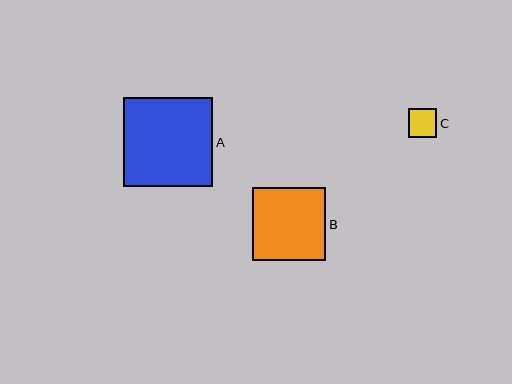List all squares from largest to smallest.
From largest to smallest: A, B, C.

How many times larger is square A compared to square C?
Square A is approximately 3.2 times the size of square C.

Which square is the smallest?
Square C is the smallest with a size of approximately 28 pixels.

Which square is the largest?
Square A is the largest with a size of approximately 90 pixels.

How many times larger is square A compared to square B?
Square A is approximately 1.2 times the size of square B.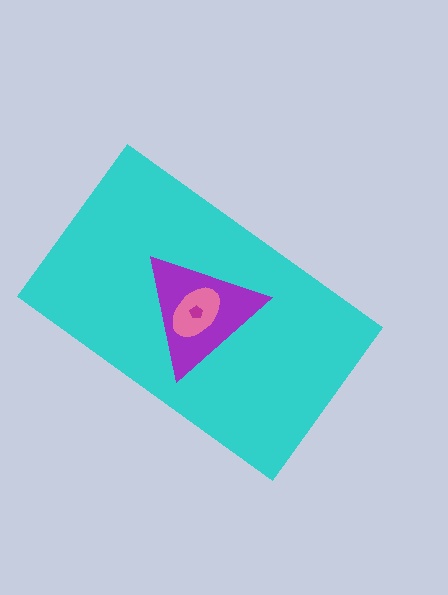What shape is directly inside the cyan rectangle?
The purple triangle.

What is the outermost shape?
The cyan rectangle.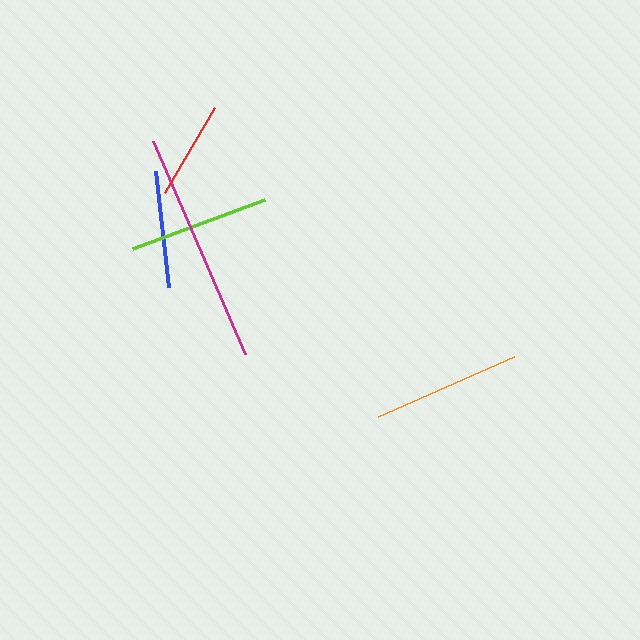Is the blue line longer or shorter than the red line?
The blue line is longer than the red line.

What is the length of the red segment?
The red segment is approximately 99 pixels long.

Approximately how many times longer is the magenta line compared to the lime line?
The magenta line is approximately 1.7 times the length of the lime line.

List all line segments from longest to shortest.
From longest to shortest: magenta, orange, lime, blue, red.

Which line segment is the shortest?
The red line is the shortest at approximately 99 pixels.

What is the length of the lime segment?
The lime segment is approximately 140 pixels long.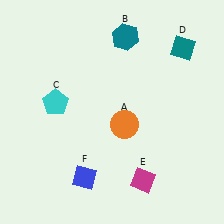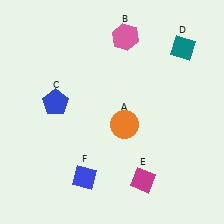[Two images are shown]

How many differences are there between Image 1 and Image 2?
There are 2 differences between the two images.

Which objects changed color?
B changed from teal to pink. C changed from cyan to blue.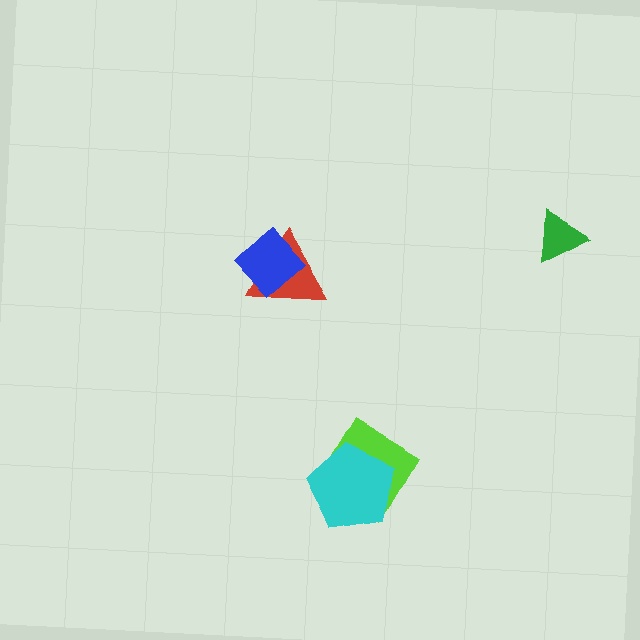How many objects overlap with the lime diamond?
1 object overlaps with the lime diamond.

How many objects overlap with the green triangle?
0 objects overlap with the green triangle.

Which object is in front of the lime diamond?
The cyan pentagon is in front of the lime diamond.